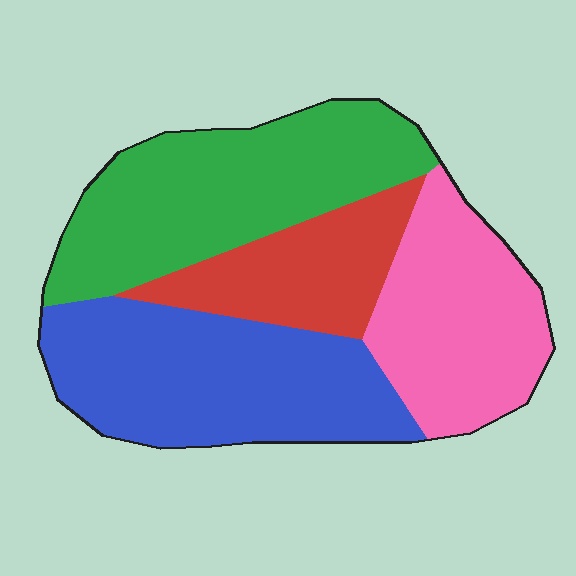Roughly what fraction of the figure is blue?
Blue takes up about one third (1/3) of the figure.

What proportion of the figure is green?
Green takes up between a sixth and a third of the figure.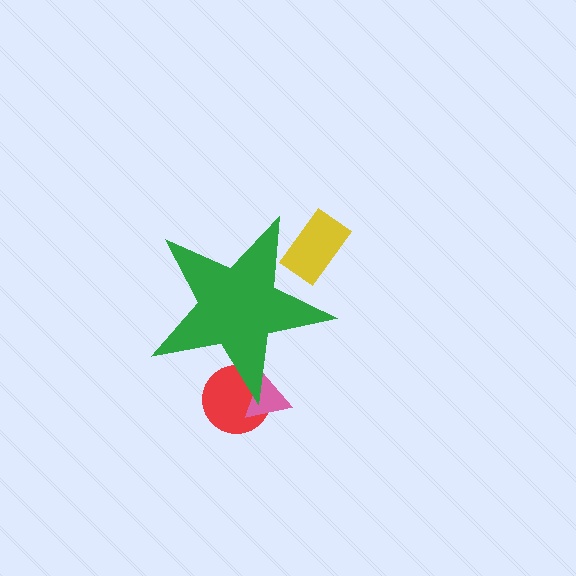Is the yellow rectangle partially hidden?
Yes, the yellow rectangle is partially hidden behind the green star.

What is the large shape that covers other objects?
A green star.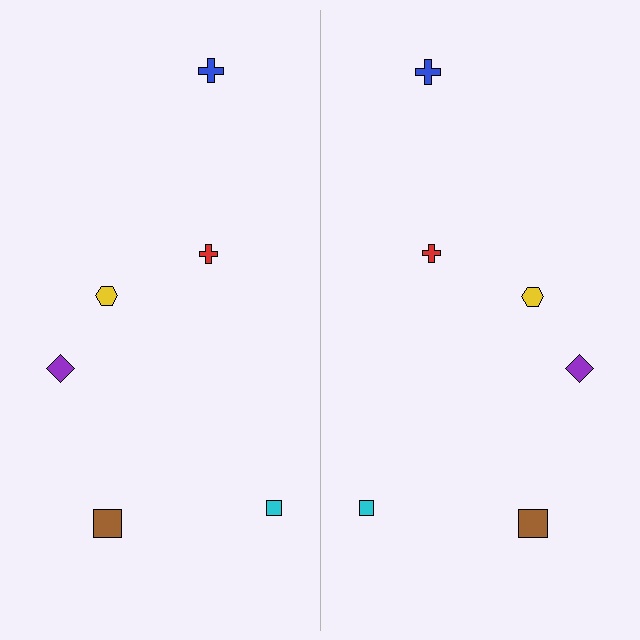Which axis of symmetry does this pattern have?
The pattern has a vertical axis of symmetry running through the center of the image.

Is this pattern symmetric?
Yes, this pattern has bilateral (reflection) symmetry.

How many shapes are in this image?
There are 12 shapes in this image.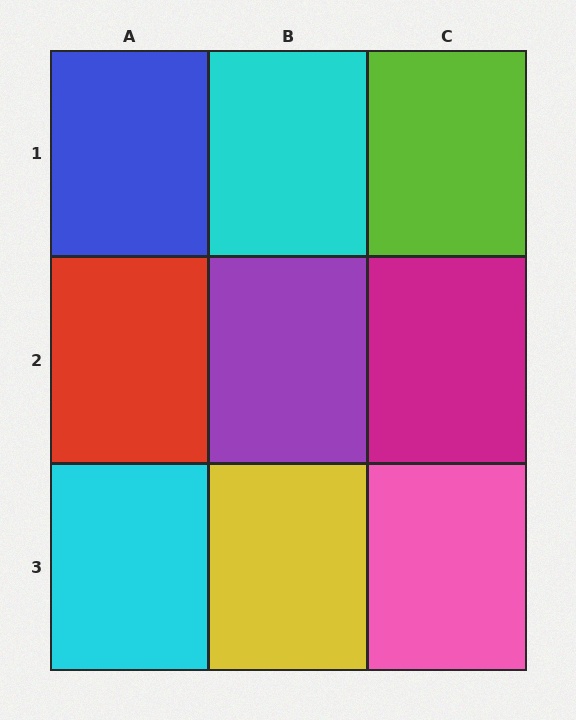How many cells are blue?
1 cell is blue.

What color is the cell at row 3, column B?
Yellow.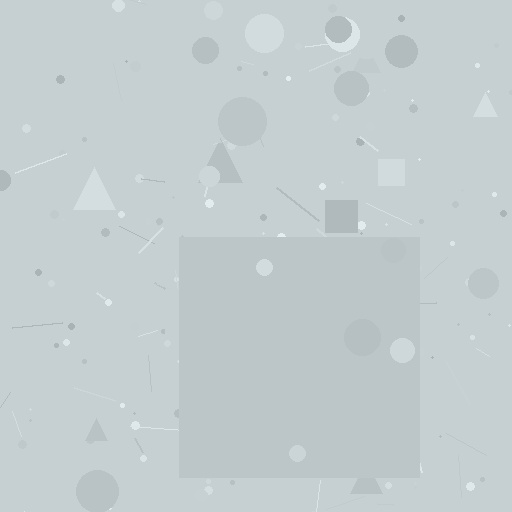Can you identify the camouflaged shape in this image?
The camouflaged shape is a square.